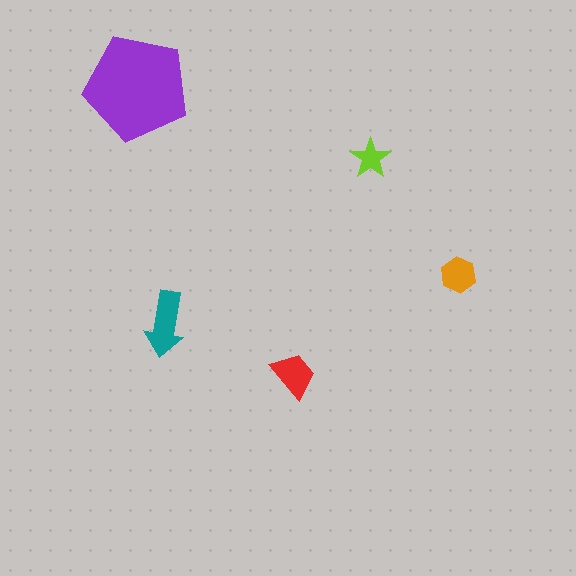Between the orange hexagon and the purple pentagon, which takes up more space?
The purple pentagon.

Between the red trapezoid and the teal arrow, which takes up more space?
The teal arrow.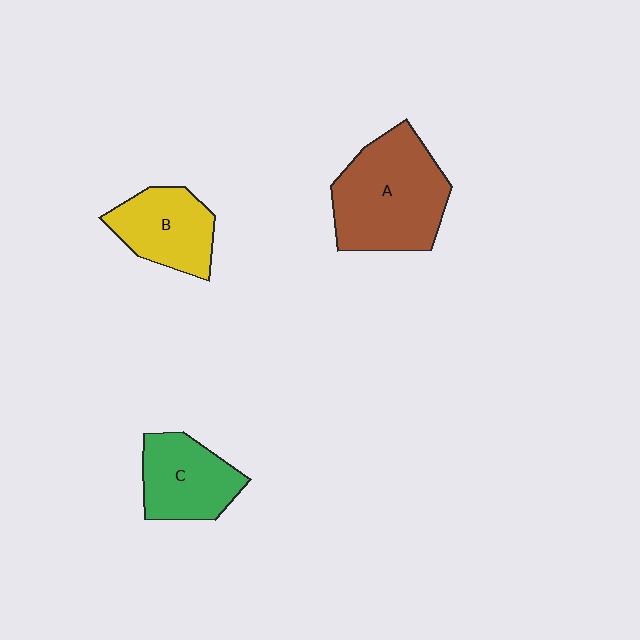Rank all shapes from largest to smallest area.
From largest to smallest: A (brown), C (green), B (yellow).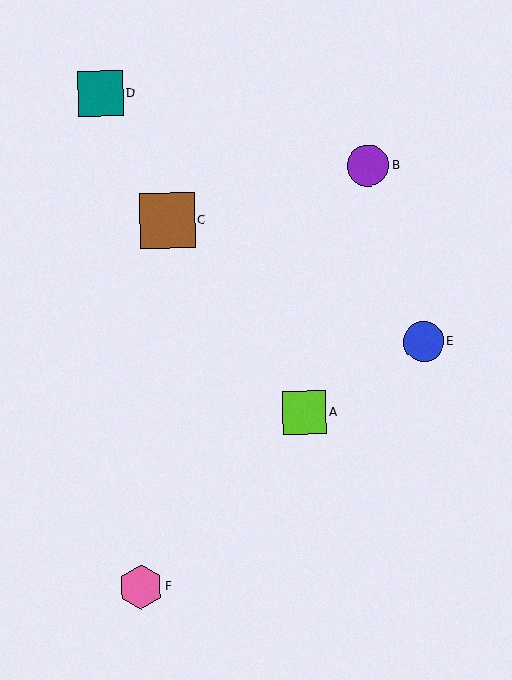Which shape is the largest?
The brown square (labeled C) is the largest.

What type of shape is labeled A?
Shape A is a lime square.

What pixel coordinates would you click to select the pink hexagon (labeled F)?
Click at (141, 587) to select the pink hexagon F.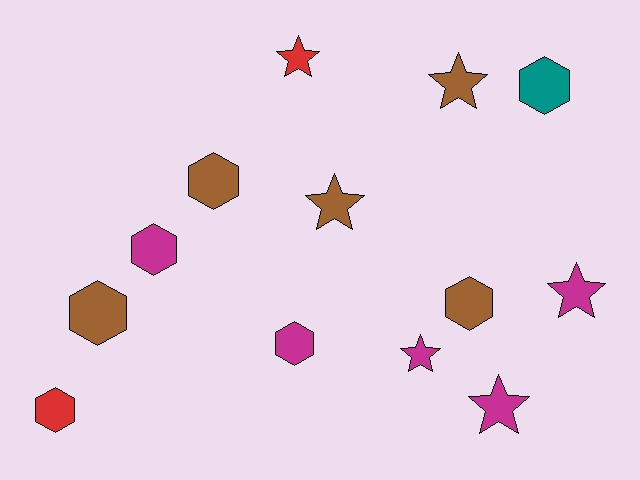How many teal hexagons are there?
There is 1 teal hexagon.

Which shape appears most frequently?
Hexagon, with 7 objects.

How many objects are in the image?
There are 13 objects.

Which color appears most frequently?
Magenta, with 5 objects.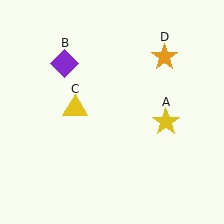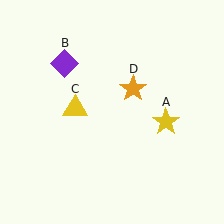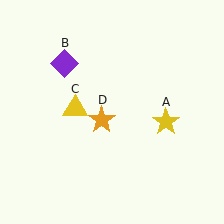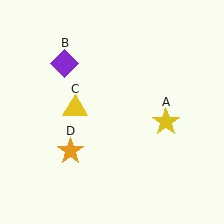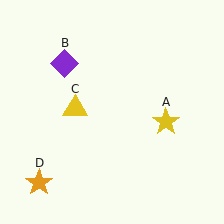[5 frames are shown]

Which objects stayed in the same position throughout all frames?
Yellow star (object A) and purple diamond (object B) and yellow triangle (object C) remained stationary.